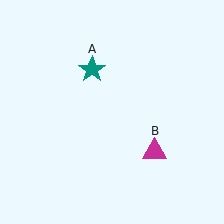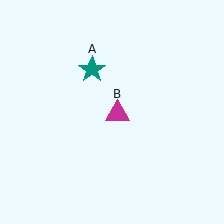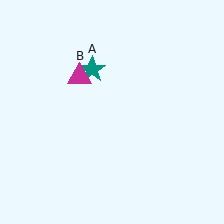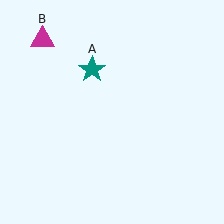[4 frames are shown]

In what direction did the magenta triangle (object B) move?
The magenta triangle (object B) moved up and to the left.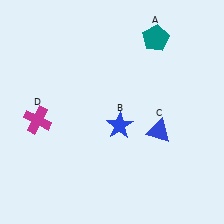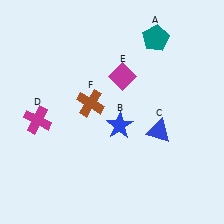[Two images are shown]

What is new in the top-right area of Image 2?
A magenta diamond (E) was added in the top-right area of Image 2.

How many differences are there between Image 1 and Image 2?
There are 2 differences between the two images.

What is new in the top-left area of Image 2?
A brown cross (F) was added in the top-left area of Image 2.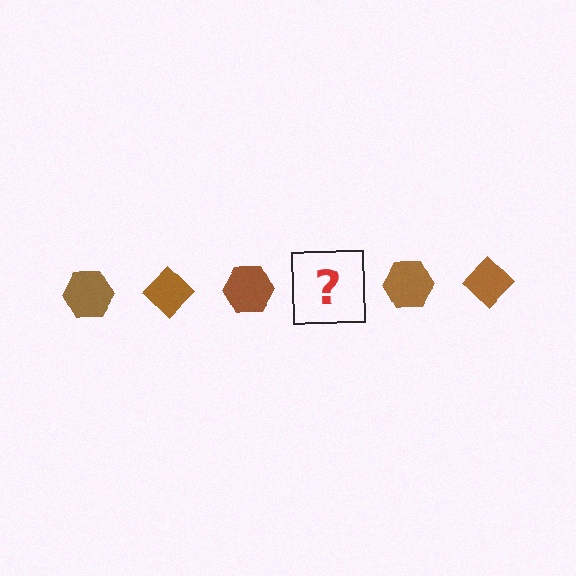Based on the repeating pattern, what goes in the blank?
The blank should be a brown diamond.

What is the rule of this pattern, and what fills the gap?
The rule is that the pattern cycles through hexagon, diamond shapes in brown. The gap should be filled with a brown diamond.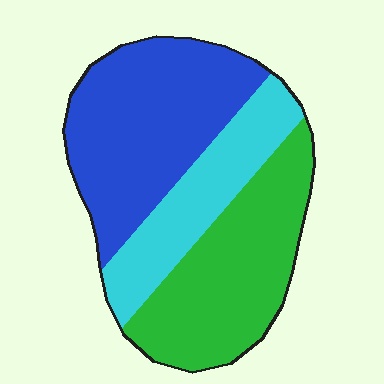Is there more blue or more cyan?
Blue.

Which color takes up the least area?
Cyan, at roughly 25%.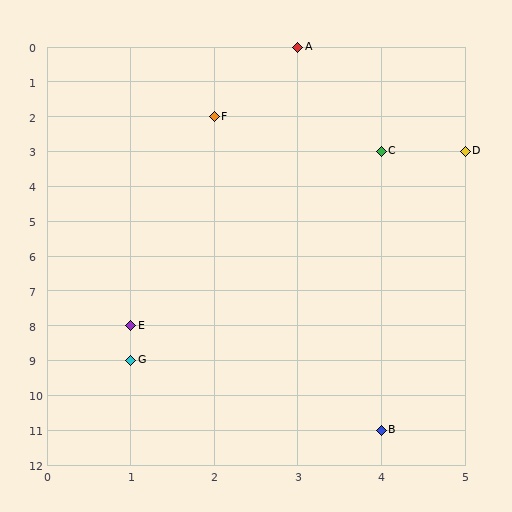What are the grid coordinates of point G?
Point G is at grid coordinates (1, 9).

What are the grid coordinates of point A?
Point A is at grid coordinates (3, 0).